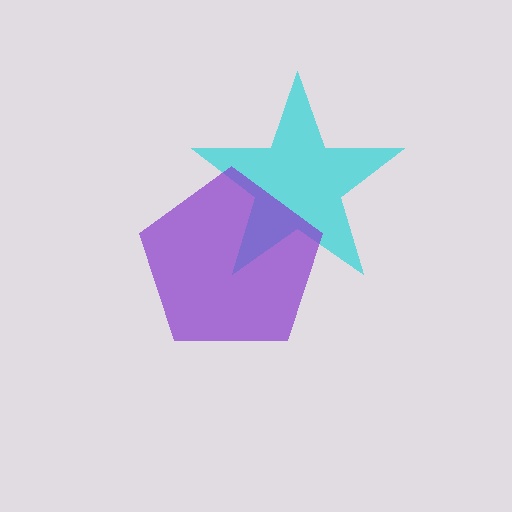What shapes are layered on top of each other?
The layered shapes are: a cyan star, a purple pentagon.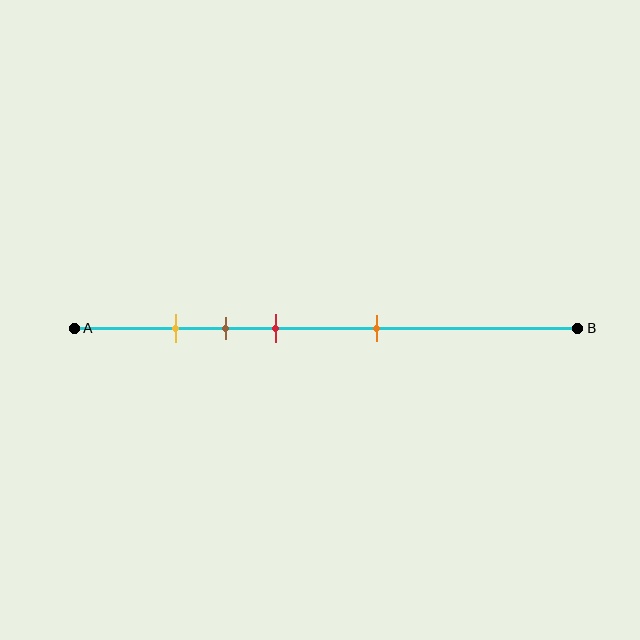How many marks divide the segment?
There are 4 marks dividing the segment.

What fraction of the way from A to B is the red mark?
The red mark is approximately 40% (0.4) of the way from A to B.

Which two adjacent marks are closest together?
The yellow and brown marks are the closest adjacent pair.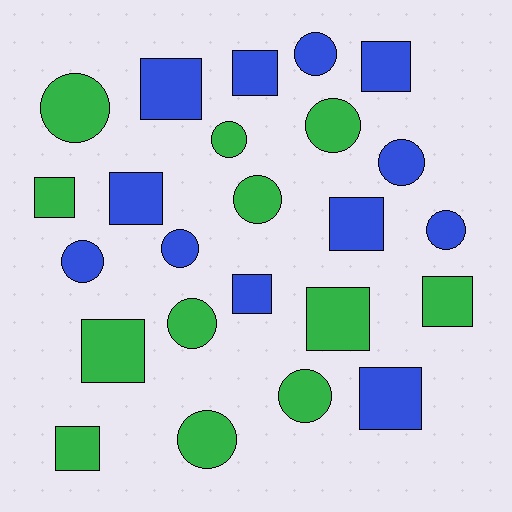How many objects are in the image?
There are 24 objects.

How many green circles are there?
There are 7 green circles.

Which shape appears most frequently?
Circle, with 12 objects.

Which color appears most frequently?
Blue, with 12 objects.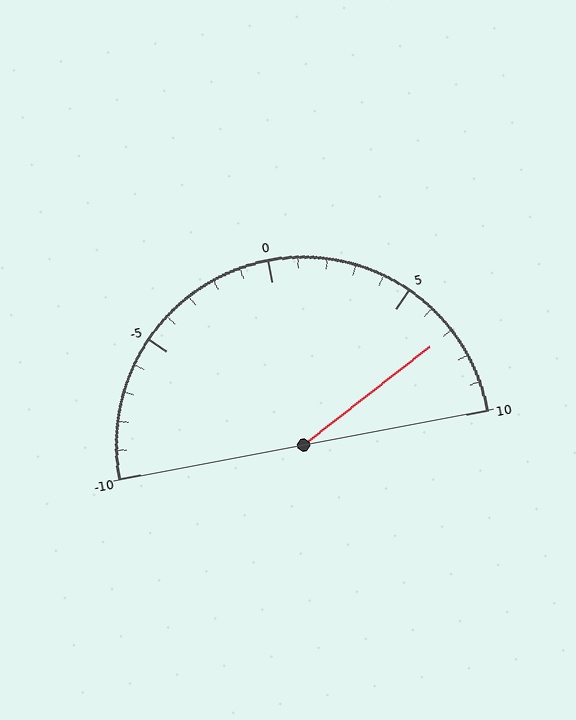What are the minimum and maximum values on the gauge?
The gauge ranges from -10 to 10.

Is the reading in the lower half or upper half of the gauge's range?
The reading is in the upper half of the range (-10 to 10).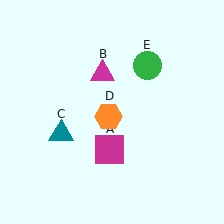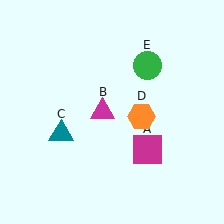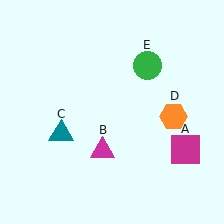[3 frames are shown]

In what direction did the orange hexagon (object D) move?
The orange hexagon (object D) moved right.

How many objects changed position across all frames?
3 objects changed position: magenta square (object A), magenta triangle (object B), orange hexagon (object D).